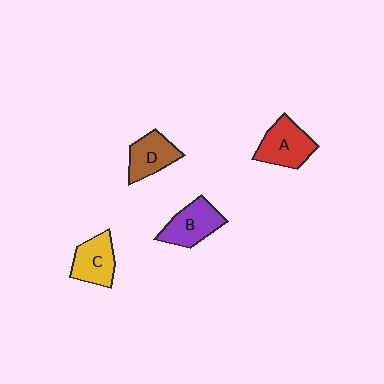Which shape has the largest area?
Shape A (red).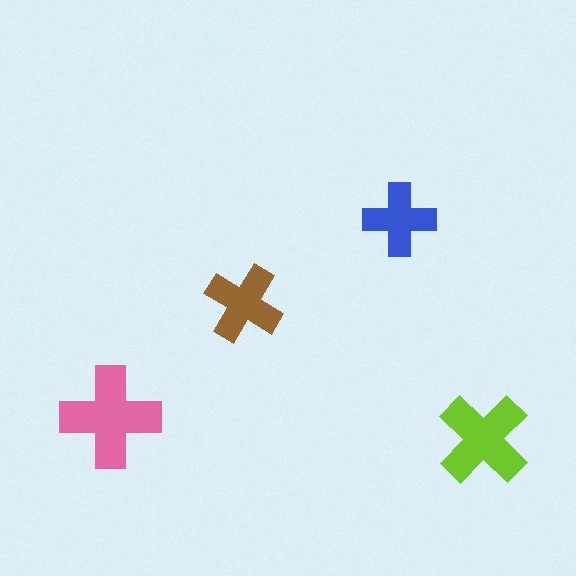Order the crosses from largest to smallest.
the pink one, the lime one, the brown one, the blue one.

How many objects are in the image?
There are 4 objects in the image.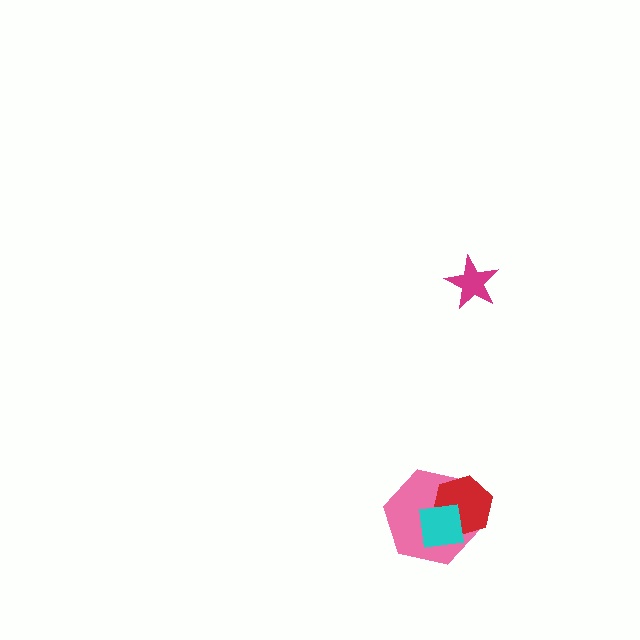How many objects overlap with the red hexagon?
2 objects overlap with the red hexagon.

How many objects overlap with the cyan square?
2 objects overlap with the cyan square.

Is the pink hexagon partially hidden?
Yes, it is partially covered by another shape.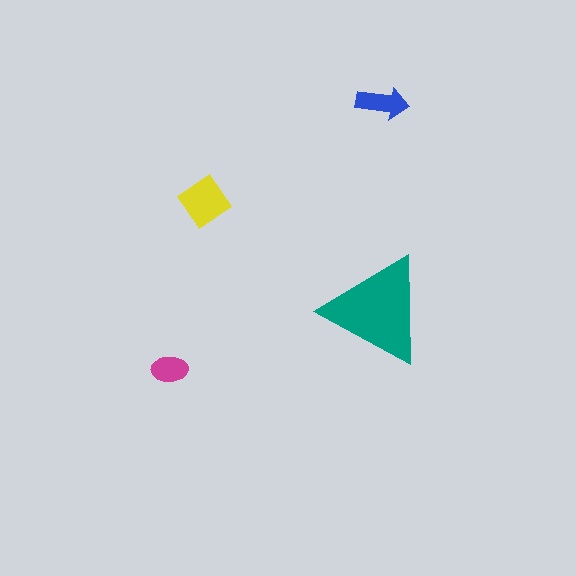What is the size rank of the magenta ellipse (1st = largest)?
4th.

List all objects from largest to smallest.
The teal triangle, the yellow diamond, the blue arrow, the magenta ellipse.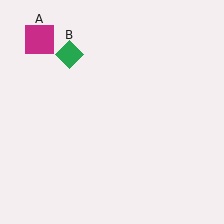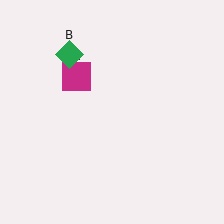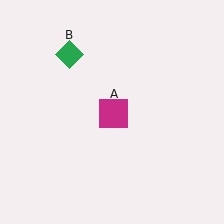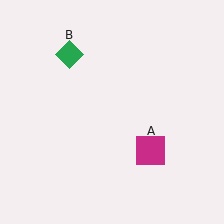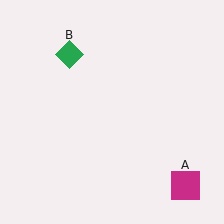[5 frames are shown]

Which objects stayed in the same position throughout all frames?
Green diamond (object B) remained stationary.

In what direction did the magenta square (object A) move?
The magenta square (object A) moved down and to the right.